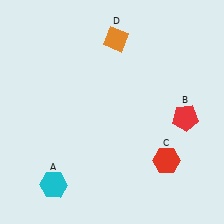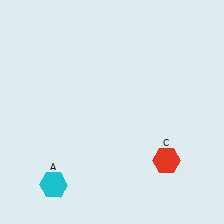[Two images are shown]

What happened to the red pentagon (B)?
The red pentagon (B) was removed in Image 2. It was in the bottom-right area of Image 1.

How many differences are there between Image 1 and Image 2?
There are 2 differences between the two images.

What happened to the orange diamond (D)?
The orange diamond (D) was removed in Image 2. It was in the top-right area of Image 1.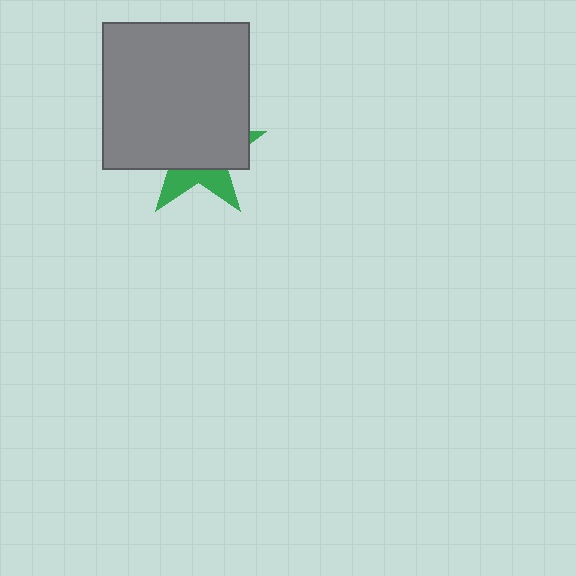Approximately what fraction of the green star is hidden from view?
Roughly 68% of the green star is hidden behind the gray square.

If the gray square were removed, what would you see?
You would see the complete green star.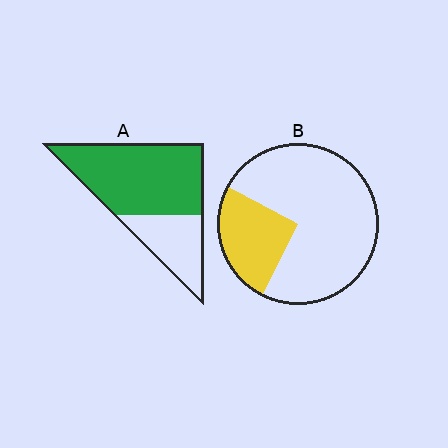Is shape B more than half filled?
No.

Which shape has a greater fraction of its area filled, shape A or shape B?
Shape A.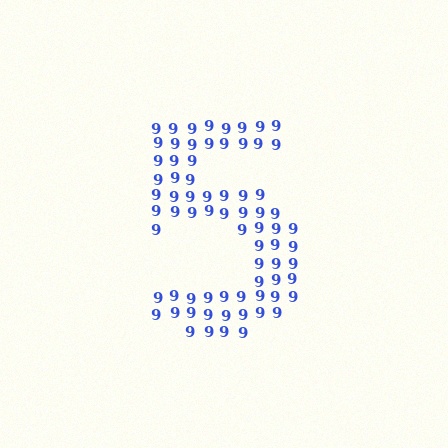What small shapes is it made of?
It is made of small digit 9's.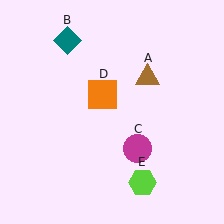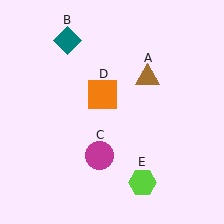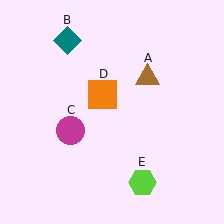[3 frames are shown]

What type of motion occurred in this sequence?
The magenta circle (object C) rotated clockwise around the center of the scene.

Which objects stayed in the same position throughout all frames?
Brown triangle (object A) and teal diamond (object B) and orange square (object D) and lime hexagon (object E) remained stationary.